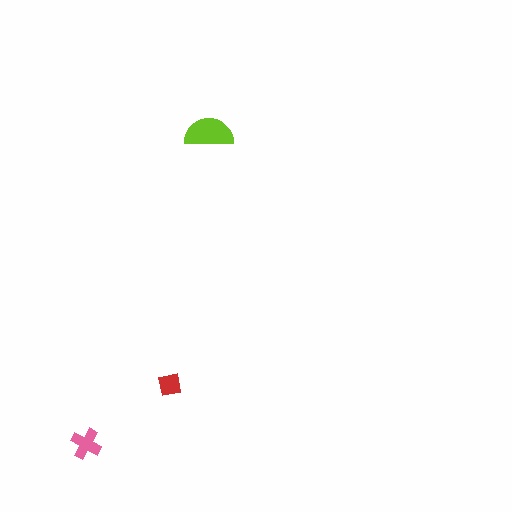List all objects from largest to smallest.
The lime semicircle, the pink cross, the red square.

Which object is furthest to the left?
The pink cross is leftmost.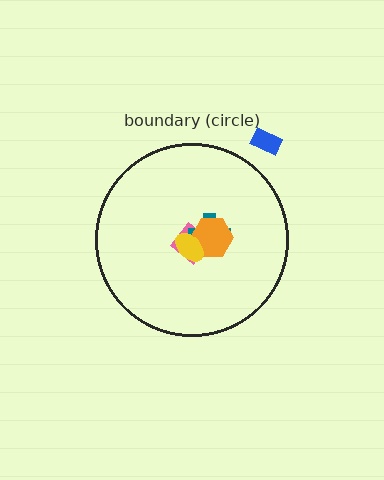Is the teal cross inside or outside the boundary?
Inside.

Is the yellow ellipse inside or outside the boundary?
Inside.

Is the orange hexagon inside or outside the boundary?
Inside.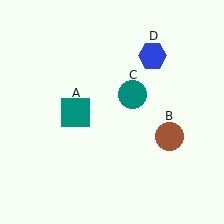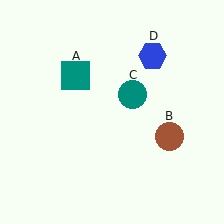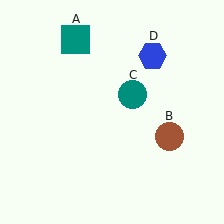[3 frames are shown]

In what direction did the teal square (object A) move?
The teal square (object A) moved up.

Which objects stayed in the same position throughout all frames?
Brown circle (object B) and teal circle (object C) and blue hexagon (object D) remained stationary.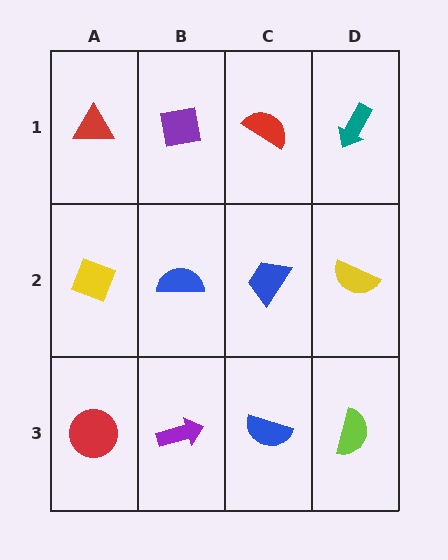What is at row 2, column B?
A blue semicircle.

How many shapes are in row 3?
4 shapes.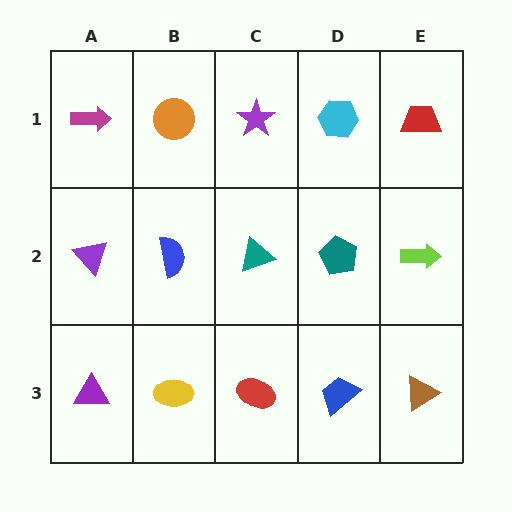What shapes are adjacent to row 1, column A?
A purple triangle (row 2, column A), an orange circle (row 1, column B).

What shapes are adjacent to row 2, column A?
A magenta arrow (row 1, column A), a purple triangle (row 3, column A), a blue semicircle (row 2, column B).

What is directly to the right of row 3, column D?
A brown triangle.